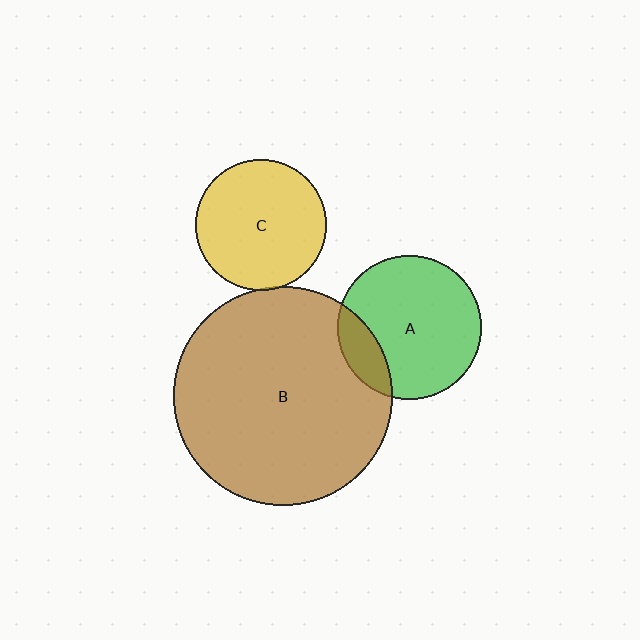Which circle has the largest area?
Circle B (brown).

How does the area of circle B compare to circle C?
Approximately 2.8 times.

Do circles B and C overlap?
Yes.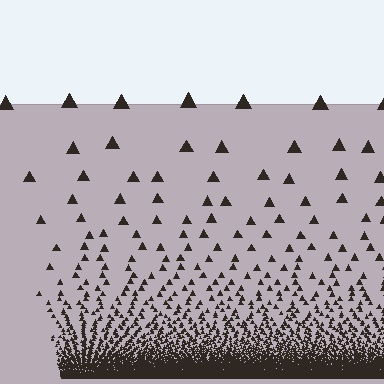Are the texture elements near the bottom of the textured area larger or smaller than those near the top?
Smaller. The gradient is inverted — elements near the bottom are smaller and denser.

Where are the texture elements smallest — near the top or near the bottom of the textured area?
Near the bottom.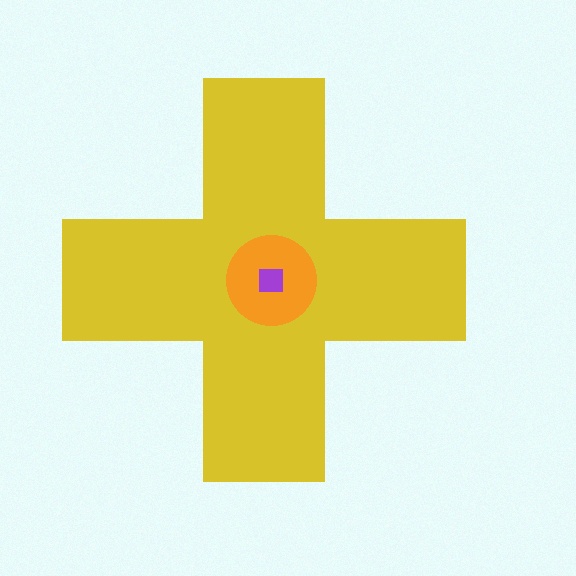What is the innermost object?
The purple square.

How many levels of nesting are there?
3.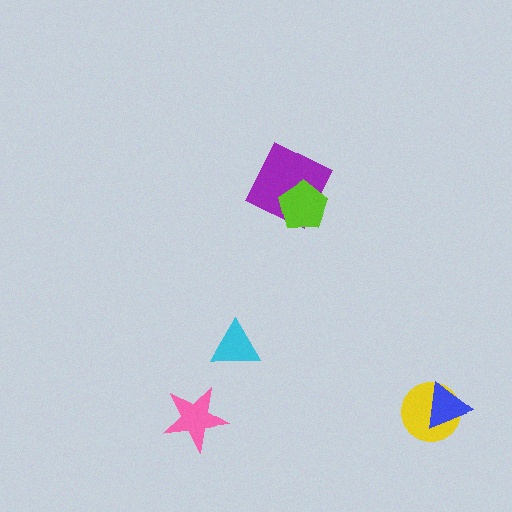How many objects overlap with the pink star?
0 objects overlap with the pink star.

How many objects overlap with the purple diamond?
1 object overlaps with the purple diamond.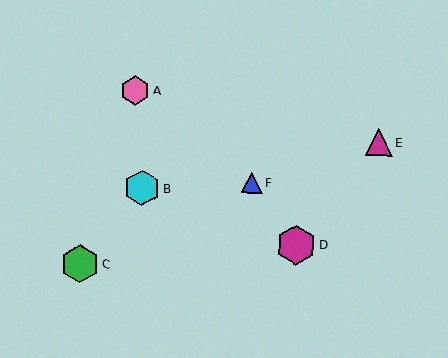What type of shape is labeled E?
Shape E is a magenta triangle.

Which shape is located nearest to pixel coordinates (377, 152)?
The magenta triangle (labeled E) at (379, 142) is nearest to that location.